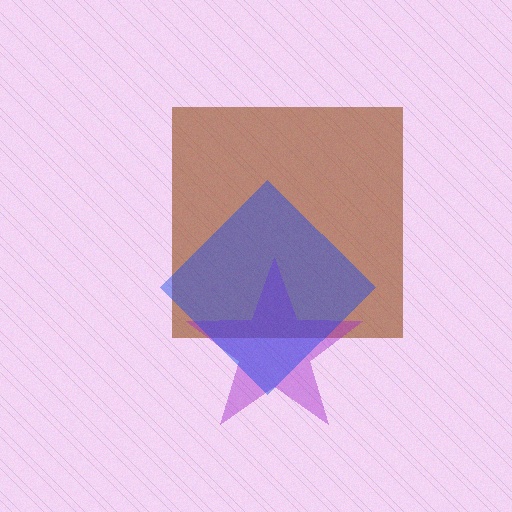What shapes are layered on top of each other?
The layered shapes are: a brown square, a purple star, a blue diamond.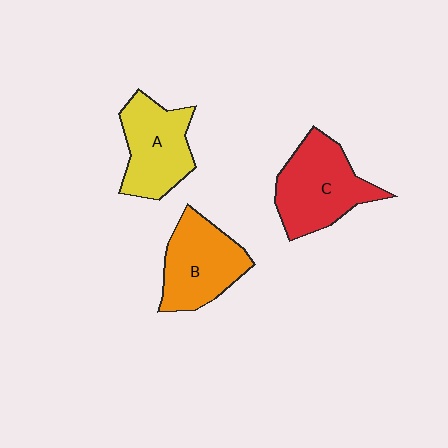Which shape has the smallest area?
Shape A (yellow).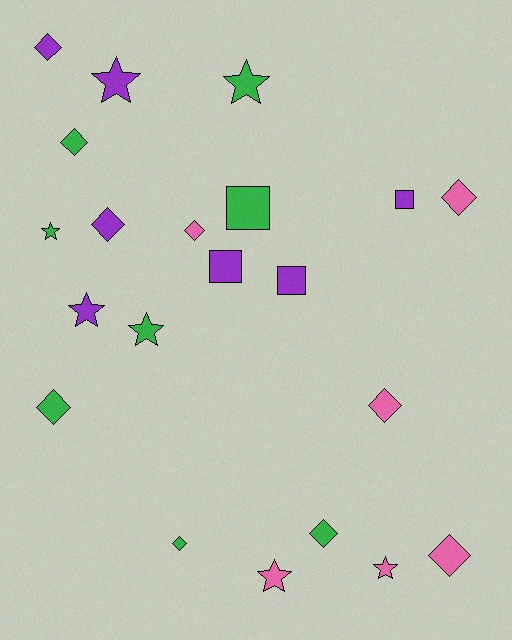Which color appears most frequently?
Green, with 8 objects.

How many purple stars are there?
There are 2 purple stars.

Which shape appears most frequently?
Diamond, with 10 objects.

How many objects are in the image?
There are 21 objects.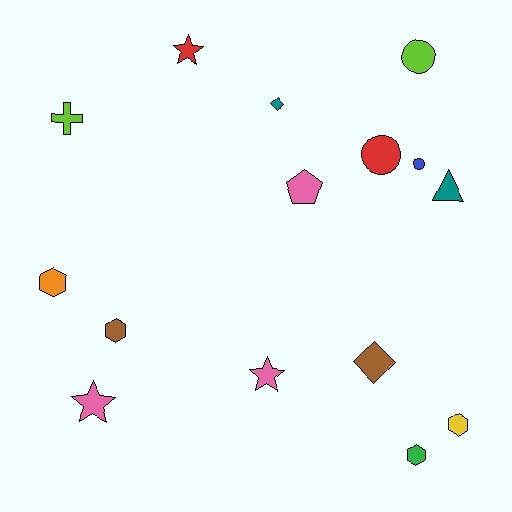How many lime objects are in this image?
There are 2 lime objects.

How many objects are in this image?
There are 15 objects.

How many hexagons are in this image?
There are 4 hexagons.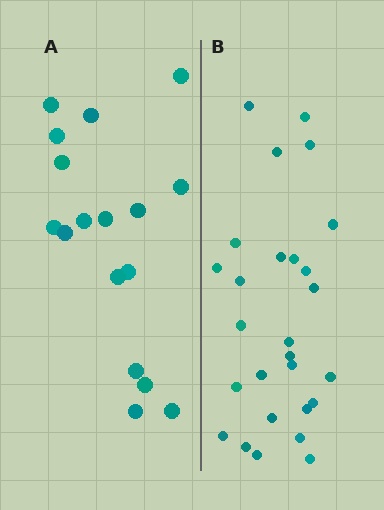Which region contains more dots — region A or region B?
Region B (the right region) has more dots.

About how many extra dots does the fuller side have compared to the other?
Region B has roughly 10 or so more dots than region A.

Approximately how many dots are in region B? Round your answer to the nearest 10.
About 30 dots. (The exact count is 27, which rounds to 30.)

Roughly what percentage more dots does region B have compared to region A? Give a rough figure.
About 60% more.